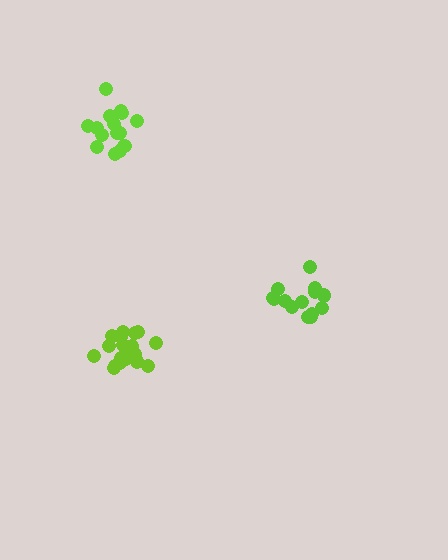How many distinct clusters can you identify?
There are 3 distinct clusters.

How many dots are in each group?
Group 1: 14 dots, Group 2: 19 dots, Group 3: 15 dots (48 total).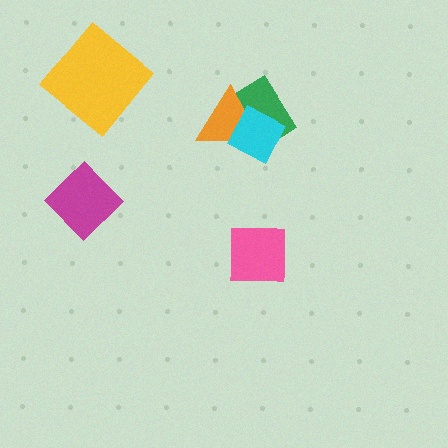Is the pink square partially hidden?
No, no other shape covers it.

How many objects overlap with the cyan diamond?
2 objects overlap with the cyan diamond.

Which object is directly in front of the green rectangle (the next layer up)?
The orange triangle is directly in front of the green rectangle.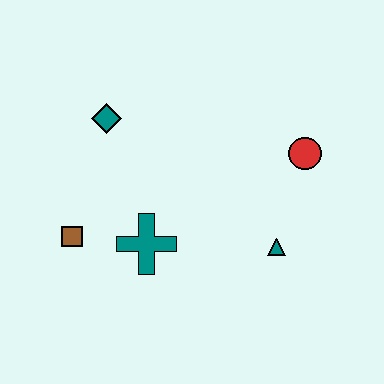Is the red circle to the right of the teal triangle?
Yes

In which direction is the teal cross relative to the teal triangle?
The teal cross is to the left of the teal triangle.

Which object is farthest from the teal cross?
The red circle is farthest from the teal cross.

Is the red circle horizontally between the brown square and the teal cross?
No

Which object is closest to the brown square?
The teal cross is closest to the brown square.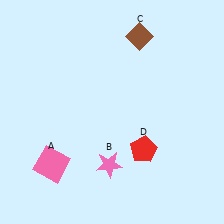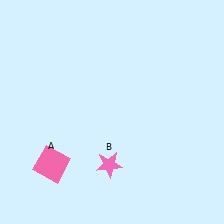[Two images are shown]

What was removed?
The brown diamond (C), the red pentagon (D) were removed in Image 2.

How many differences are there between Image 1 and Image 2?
There are 2 differences between the two images.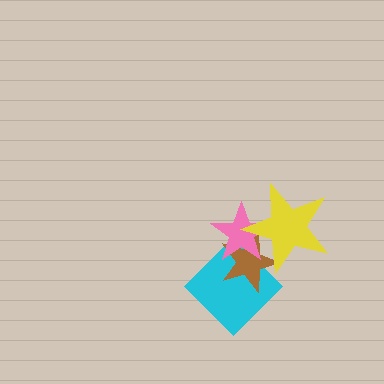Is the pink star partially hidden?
Yes, it is partially covered by another shape.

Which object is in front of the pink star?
The yellow star is in front of the pink star.